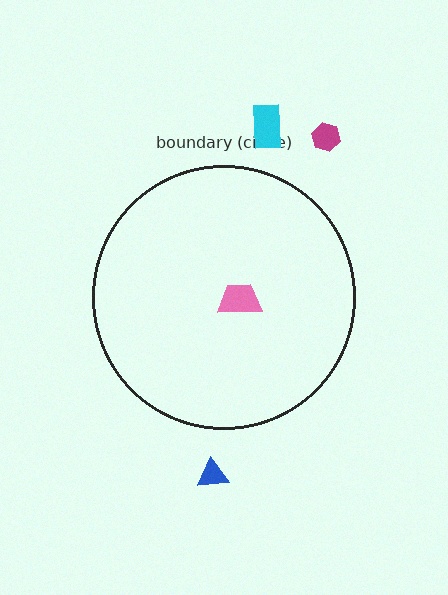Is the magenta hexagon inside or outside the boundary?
Outside.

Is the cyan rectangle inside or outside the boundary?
Outside.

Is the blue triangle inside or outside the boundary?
Outside.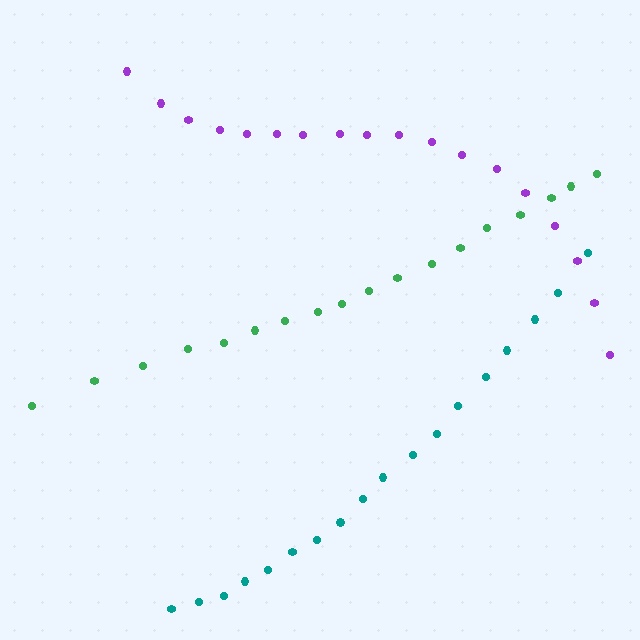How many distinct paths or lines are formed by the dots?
There are 3 distinct paths.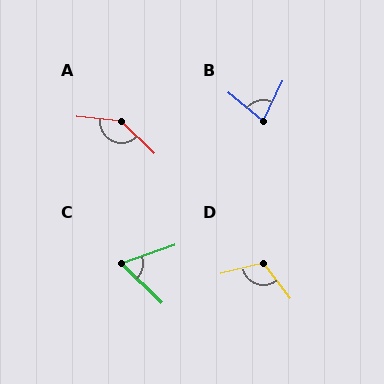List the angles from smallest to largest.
C (63°), B (77°), D (113°), A (142°).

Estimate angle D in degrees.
Approximately 113 degrees.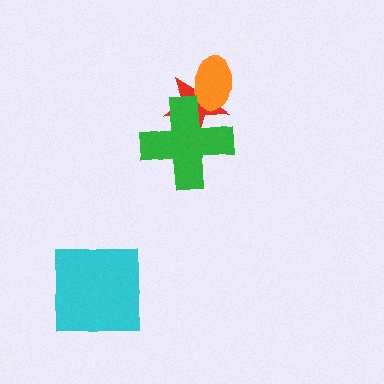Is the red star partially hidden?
Yes, it is partially covered by another shape.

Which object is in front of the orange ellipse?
The green cross is in front of the orange ellipse.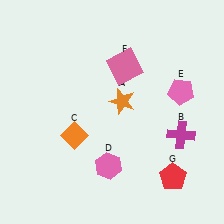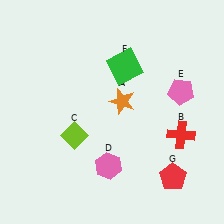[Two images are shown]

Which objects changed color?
B changed from magenta to red. C changed from orange to lime. F changed from pink to green.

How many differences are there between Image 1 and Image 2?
There are 3 differences between the two images.